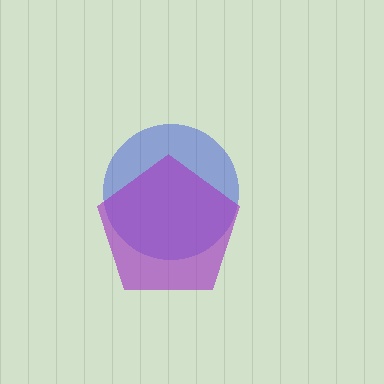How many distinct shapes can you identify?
There are 2 distinct shapes: a blue circle, a purple pentagon.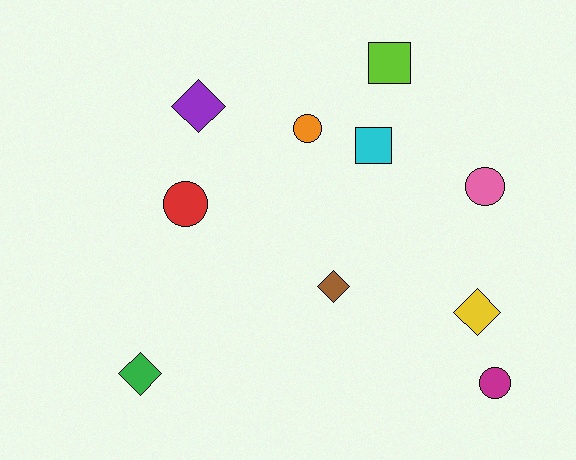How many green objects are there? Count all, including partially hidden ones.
There is 1 green object.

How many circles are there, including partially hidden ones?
There are 4 circles.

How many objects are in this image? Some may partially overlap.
There are 10 objects.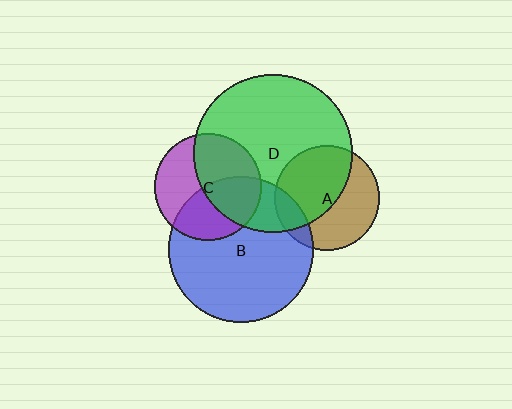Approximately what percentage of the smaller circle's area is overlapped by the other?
Approximately 55%.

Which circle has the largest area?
Circle D (green).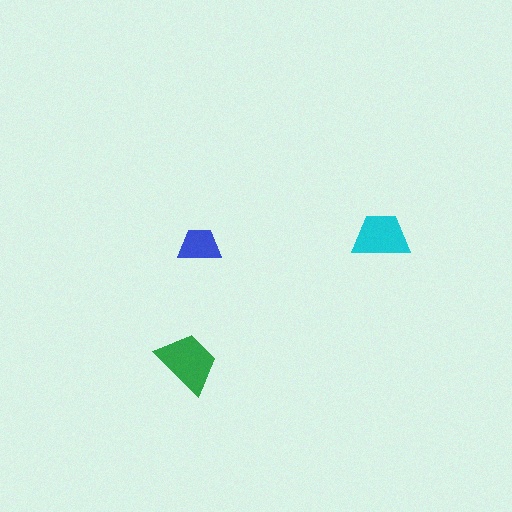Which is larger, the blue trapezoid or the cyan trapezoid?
The cyan one.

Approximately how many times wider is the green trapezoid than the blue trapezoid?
About 1.5 times wider.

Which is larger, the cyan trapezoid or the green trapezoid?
The green one.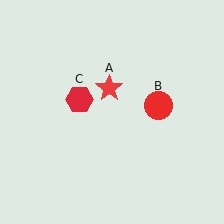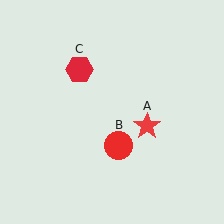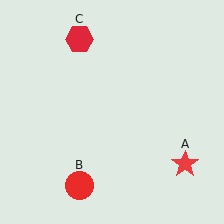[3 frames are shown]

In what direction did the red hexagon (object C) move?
The red hexagon (object C) moved up.